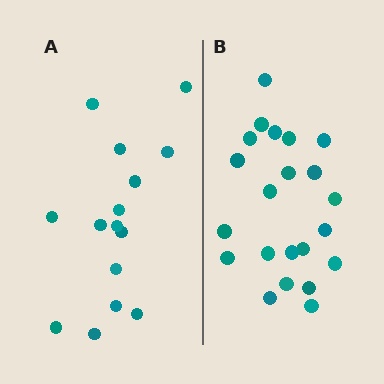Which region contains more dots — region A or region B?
Region B (the right region) has more dots.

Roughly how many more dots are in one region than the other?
Region B has roughly 8 or so more dots than region A.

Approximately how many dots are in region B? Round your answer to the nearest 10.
About 20 dots. (The exact count is 22, which rounds to 20.)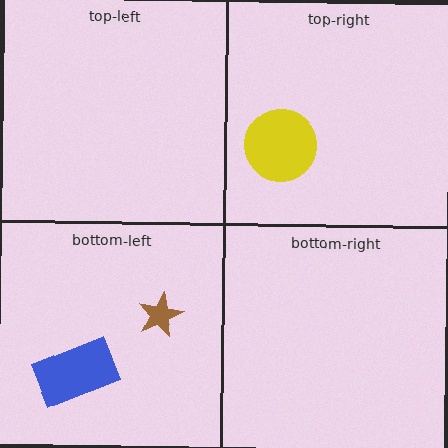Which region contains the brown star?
The bottom-left region.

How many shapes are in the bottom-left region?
2.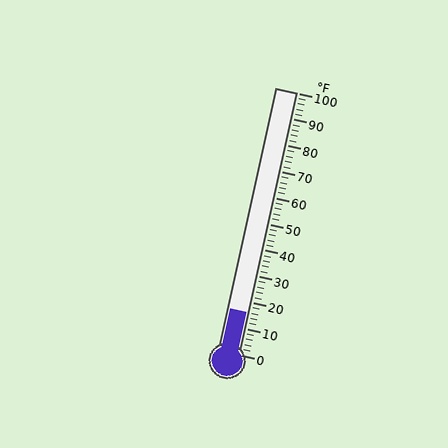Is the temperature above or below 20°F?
The temperature is below 20°F.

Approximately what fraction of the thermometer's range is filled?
The thermometer is filled to approximately 15% of its range.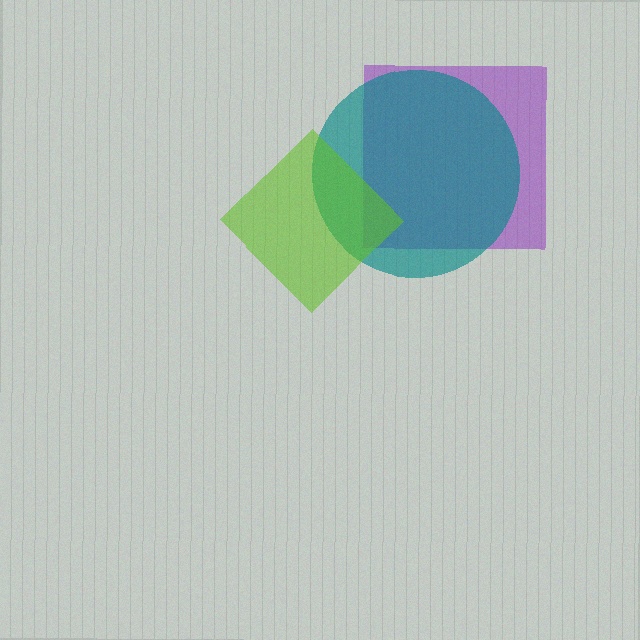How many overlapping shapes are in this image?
There are 3 overlapping shapes in the image.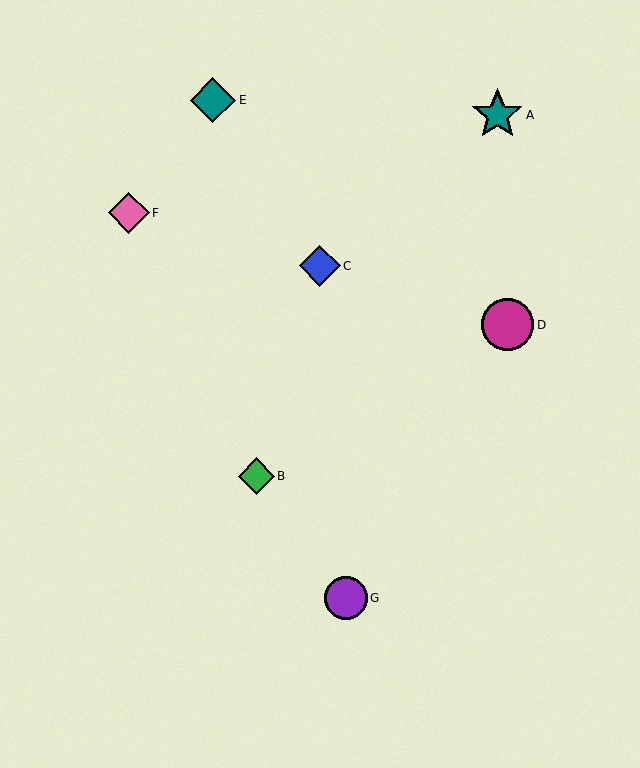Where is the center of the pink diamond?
The center of the pink diamond is at (129, 213).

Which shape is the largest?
The magenta circle (labeled D) is the largest.